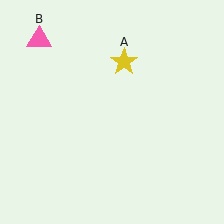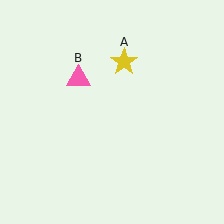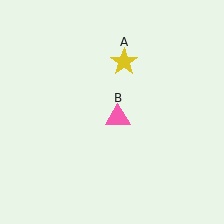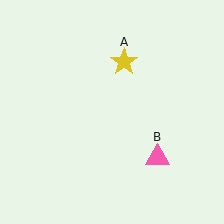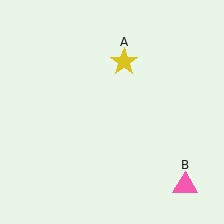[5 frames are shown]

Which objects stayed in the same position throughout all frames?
Yellow star (object A) remained stationary.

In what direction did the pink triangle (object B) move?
The pink triangle (object B) moved down and to the right.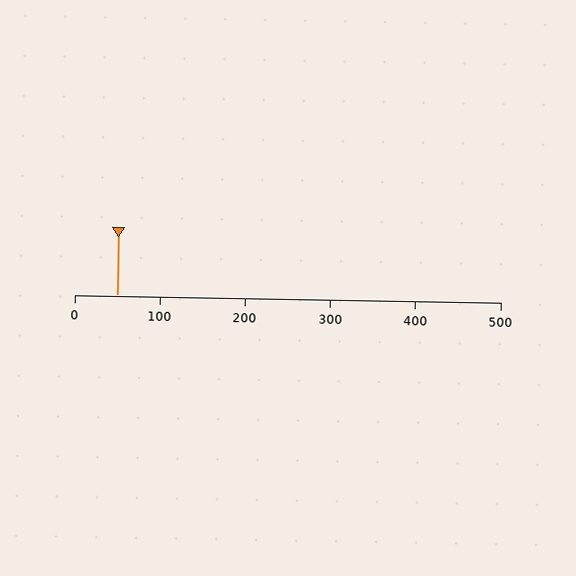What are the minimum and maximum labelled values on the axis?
The axis runs from 0 to 500.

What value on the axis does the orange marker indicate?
The marker indicates approximately 50.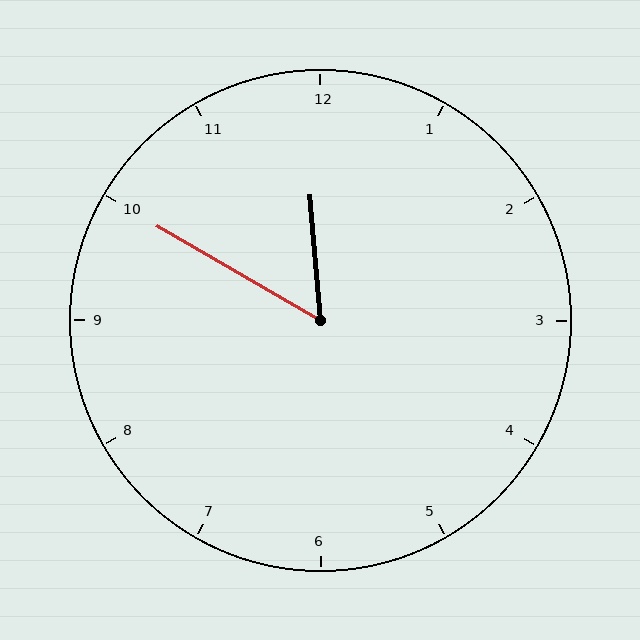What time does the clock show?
11:50.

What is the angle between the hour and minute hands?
Approximately 55 degrees.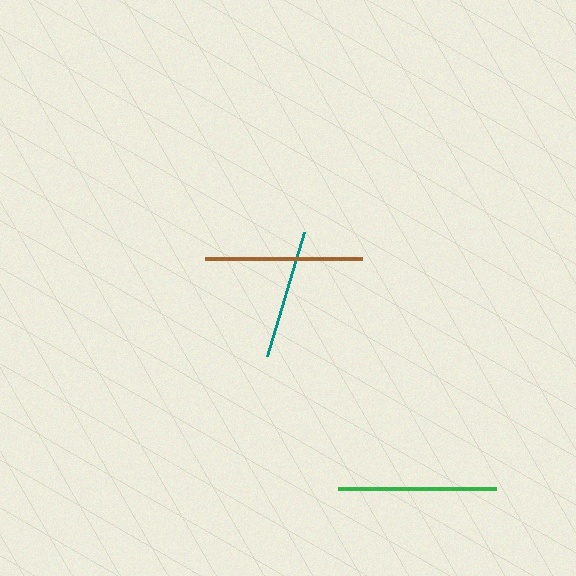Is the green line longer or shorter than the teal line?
The green line is longer than the teal line.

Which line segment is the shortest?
The teal line is the shortest at approximately 129 pixels.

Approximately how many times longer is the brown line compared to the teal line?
The brown line is approximately 1.2 times the length of the teal line.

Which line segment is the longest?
The green line is the longest at approximately 158 pixels.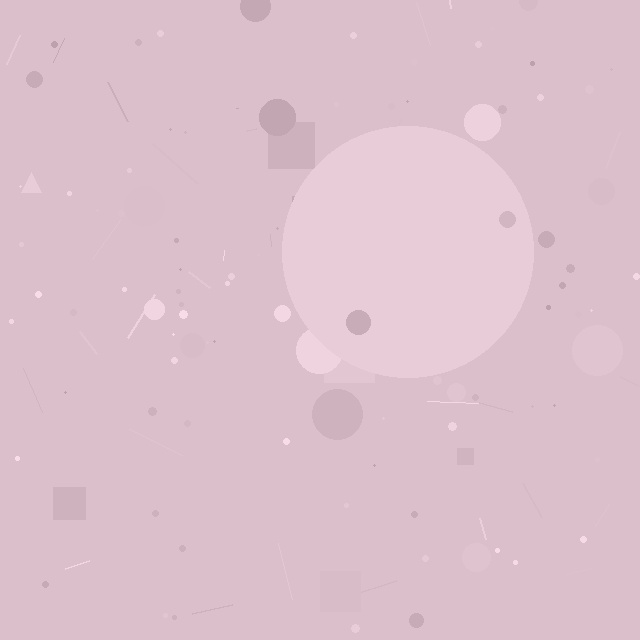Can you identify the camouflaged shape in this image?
The camouflaged shape is a circle.